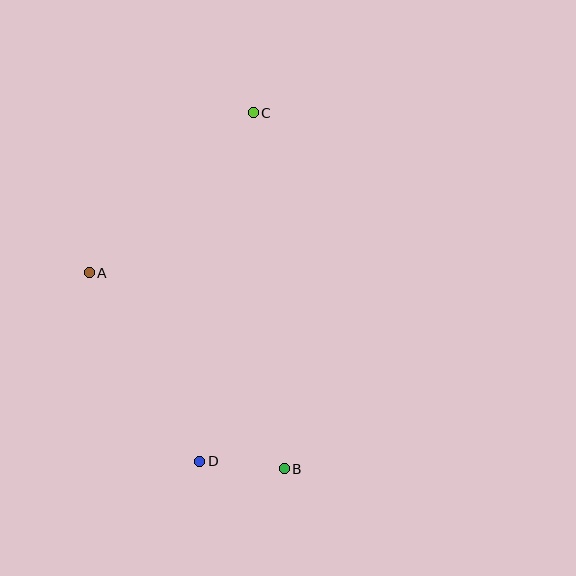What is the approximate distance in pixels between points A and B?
The distance between A and B is approximately 276 pixels.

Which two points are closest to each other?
Points B and D are closest to each other.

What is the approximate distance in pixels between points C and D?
The distance between C and D is approximately 353 pixels.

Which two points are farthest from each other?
Points B and C are farthest from each other.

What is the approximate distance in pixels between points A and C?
The distance between A and C is approximately 229 pixels.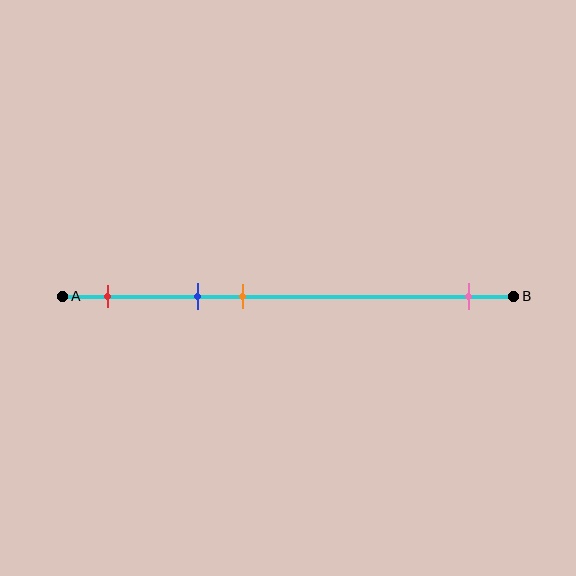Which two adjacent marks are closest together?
The blue and orange marks are the closest adjacent pair.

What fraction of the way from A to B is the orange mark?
The orange mark is approximately 40% (0.4) of the way from A to B.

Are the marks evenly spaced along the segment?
No, the marks are not evenly spaced.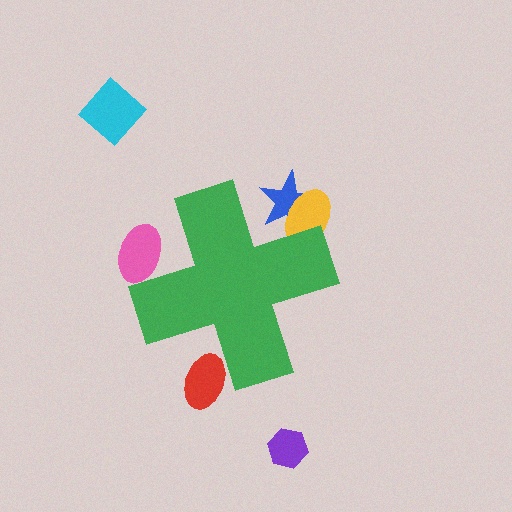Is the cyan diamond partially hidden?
No, the cyan diamond is fully visible.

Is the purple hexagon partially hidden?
No, the purple hexagon is fully visible.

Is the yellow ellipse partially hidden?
Yes, the yellow ellipse is partially hidden behind the green cross.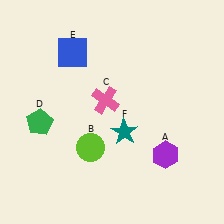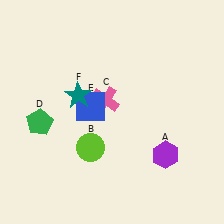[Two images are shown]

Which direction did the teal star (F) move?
The teal star (F) moved left.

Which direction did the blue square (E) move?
The blue square (E) moved down.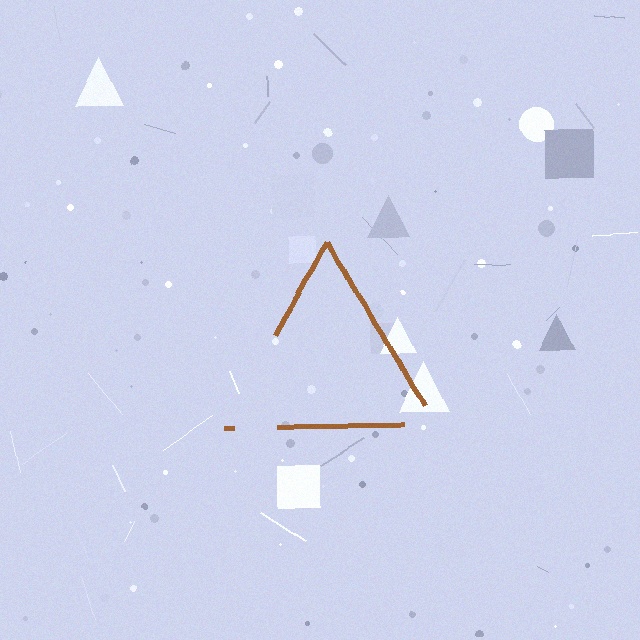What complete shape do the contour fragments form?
The contour fragments form a triangle.